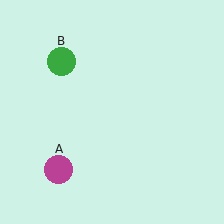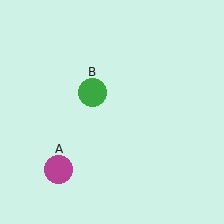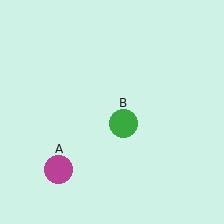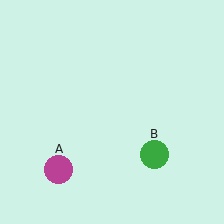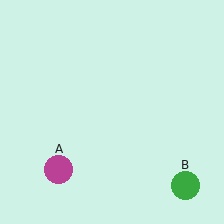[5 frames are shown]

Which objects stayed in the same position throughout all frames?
Magenta circle (object A) remained stationary.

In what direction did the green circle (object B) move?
The green circle (object B) moved down and to the right.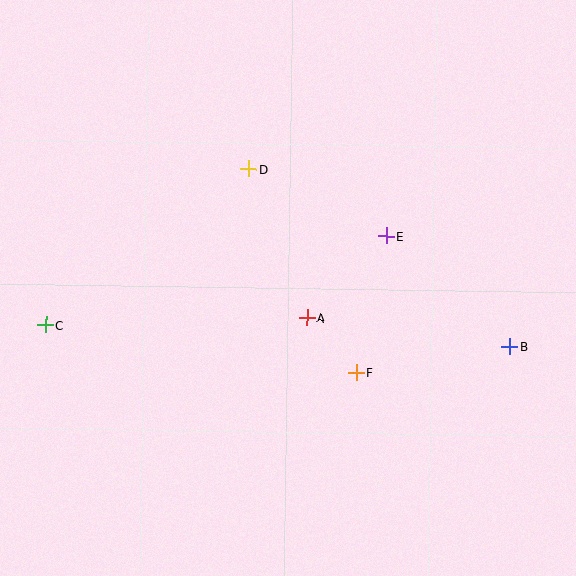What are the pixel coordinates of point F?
Point F is at (356, 373).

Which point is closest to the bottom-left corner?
Point C is closest to the bottom-left corner.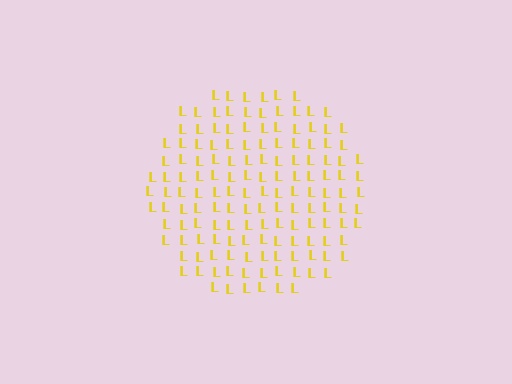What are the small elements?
The small elements are letter L's.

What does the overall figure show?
The overall figure shows a circle.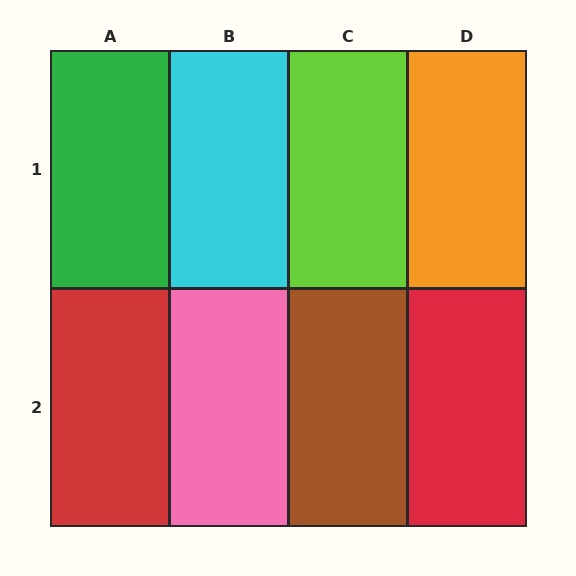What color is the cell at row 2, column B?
Pink.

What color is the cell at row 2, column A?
Red.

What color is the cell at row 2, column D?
Red.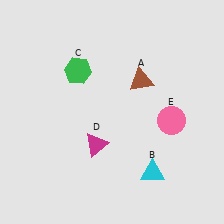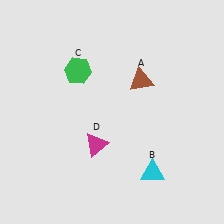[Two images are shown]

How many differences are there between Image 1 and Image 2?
There is 1 difference between the two images.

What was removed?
The pink circle (E) was removed in Image 2.